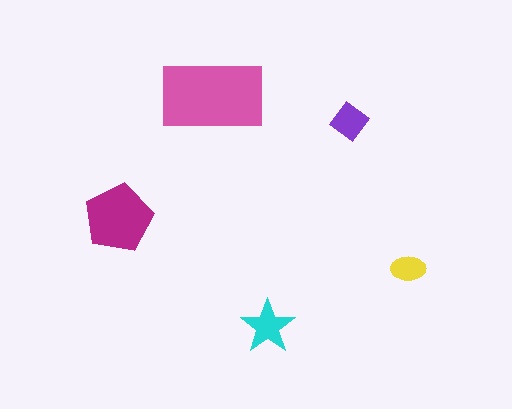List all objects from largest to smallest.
The pink rectangle, the magenta pentagon, the cyan star, the purple diamond, the yellow ellipse.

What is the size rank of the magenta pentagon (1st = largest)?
2nd.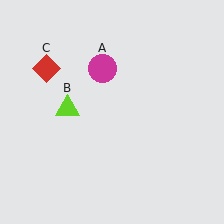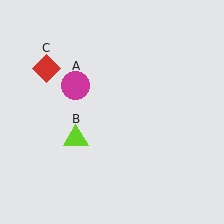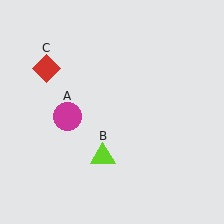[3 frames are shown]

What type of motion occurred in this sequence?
The magenta circle (object A), lime triangle (object B) rotated counterclockwise around the center of the scene.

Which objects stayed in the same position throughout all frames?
Red diamond (object C) remained stationary.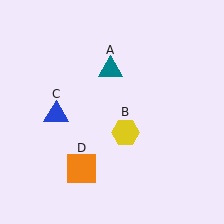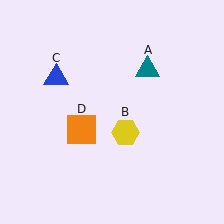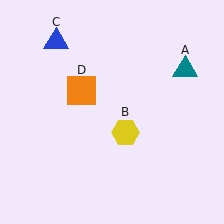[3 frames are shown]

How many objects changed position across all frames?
3 objects changed position: teal triangle (object A), blue triangle (object C), orange square (object D).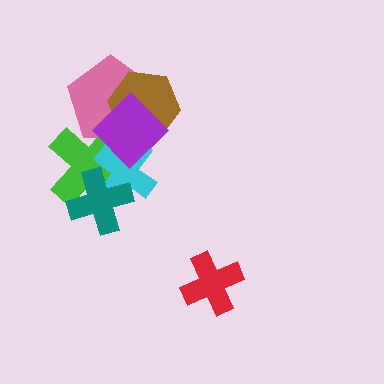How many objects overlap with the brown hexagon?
2 objects overlap with the brown hexagon.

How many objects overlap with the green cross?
4 objects overlap with the green cross.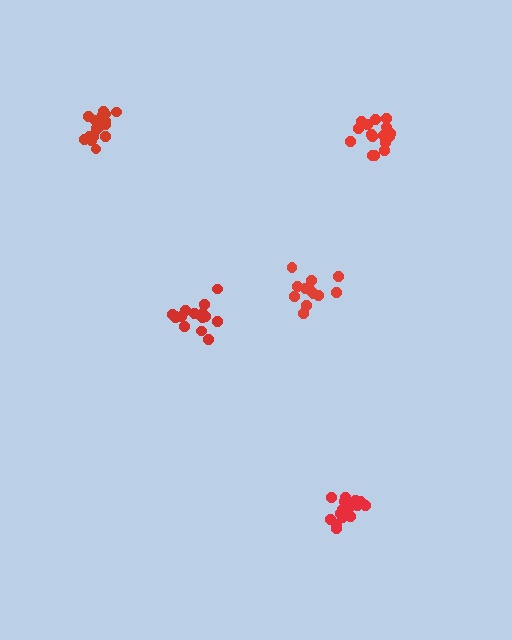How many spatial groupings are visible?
There are 5 spatial groupings.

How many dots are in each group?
Group 1: 16 dots, Group 2: 12 dots, Group 3: 15 dots, Group 4: 17 dots, Group 5: 18 dots (78 total).